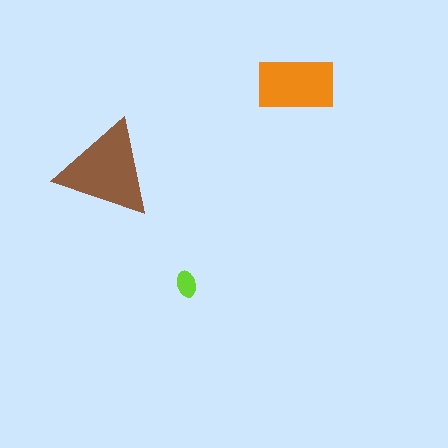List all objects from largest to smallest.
The brown triangle, the orange rectangle, the lime ellipse.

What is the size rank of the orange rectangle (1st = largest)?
2nd.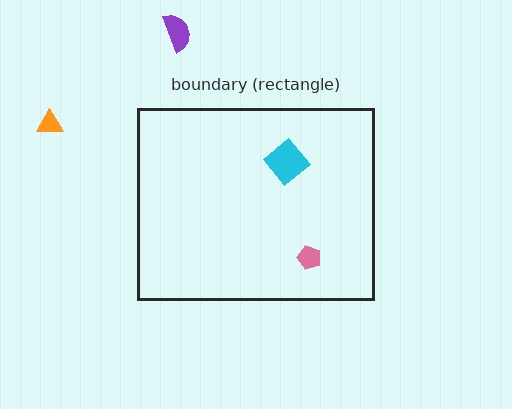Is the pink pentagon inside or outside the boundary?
Inside.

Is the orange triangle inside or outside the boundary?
Outside.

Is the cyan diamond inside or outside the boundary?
Inside.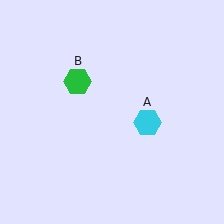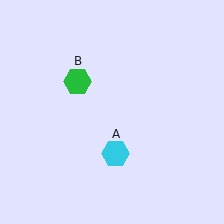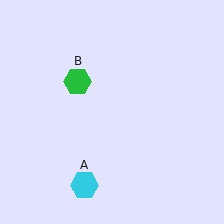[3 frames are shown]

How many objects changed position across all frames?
1 object changed position: cyan hexagon (object A).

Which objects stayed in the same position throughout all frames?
Green hexagon (object B) remained stationary.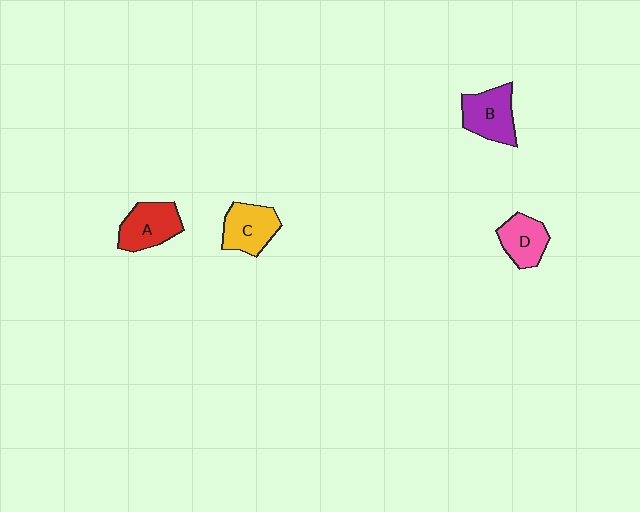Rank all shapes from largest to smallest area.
From largest to smallest: A (red), B (purple), C (yellow), D (pink).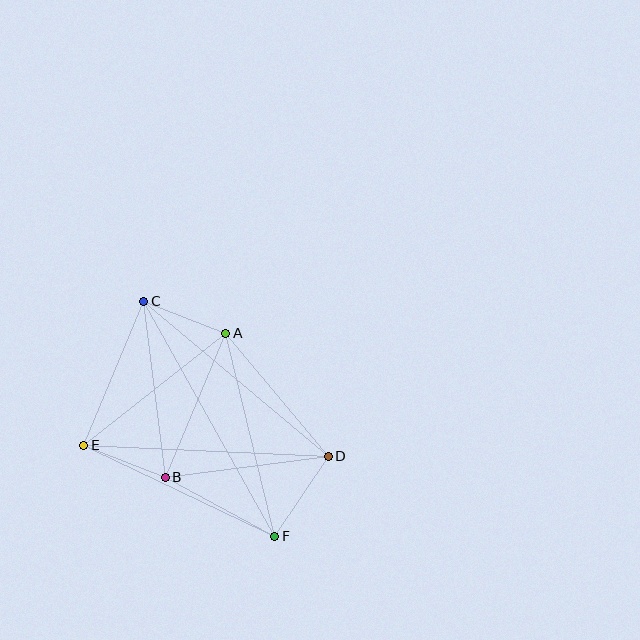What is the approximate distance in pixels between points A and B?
The distance between A and B is approximately 156 pixels.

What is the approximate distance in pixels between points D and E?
The distance between D and E is approximately 244 pixels.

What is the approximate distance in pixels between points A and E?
The distance between A and E is approximately 181 pixels.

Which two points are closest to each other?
Points B and E are closest to each other.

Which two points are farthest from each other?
Points C and F are farthest from each other.